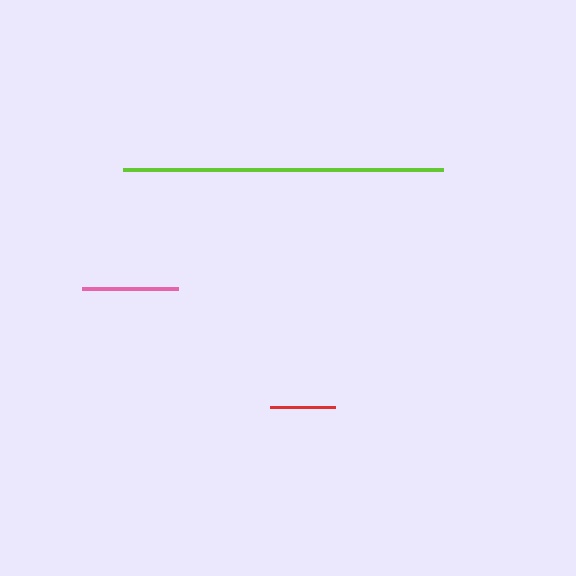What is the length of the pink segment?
The pink segment is approximately 96 pixels long.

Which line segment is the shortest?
The red line is the shortest at approximately 65 pixels.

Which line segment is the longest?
The lime line is the longest at approximately 320 pixels.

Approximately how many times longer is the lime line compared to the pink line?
The lime line is approximately 3.4 times the length of the pink line.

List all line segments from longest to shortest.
From longest to shortest: lime, pink, red.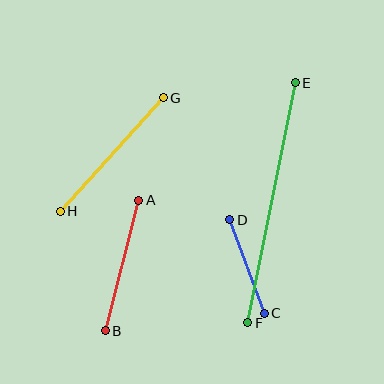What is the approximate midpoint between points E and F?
The midpoint is at approximately (272, 203) pixels.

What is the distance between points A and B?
The distance is approximately 135 pixels.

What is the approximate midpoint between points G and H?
The midpoint is at approximately (112, 155) pixels.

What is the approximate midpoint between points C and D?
The midpoint is at approximately (247, 266) pixels.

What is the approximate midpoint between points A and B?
The midpoint is at approximately (122, 265) pixels.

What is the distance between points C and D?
The distance is approximately 100 pixels.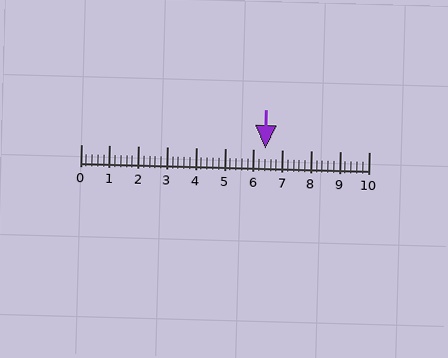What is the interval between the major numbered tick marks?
The major tick marks are spaced 1 units apart.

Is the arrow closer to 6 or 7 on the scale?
The arrow is closer to 6.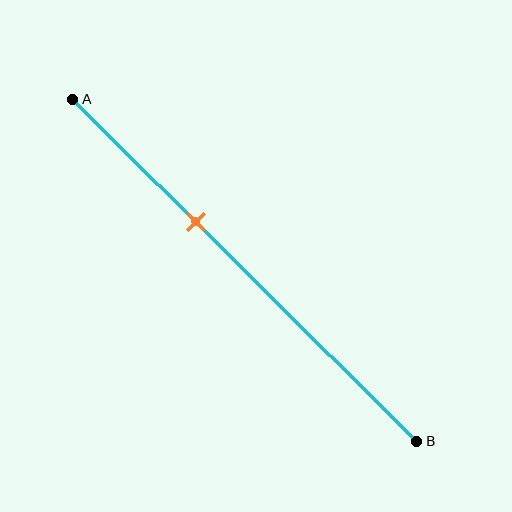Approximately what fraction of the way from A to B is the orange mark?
The orange mark is approximately 35% of the way from A to B.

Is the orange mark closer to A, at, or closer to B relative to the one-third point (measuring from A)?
The orange mark is approximately at the one-third point of segment AB.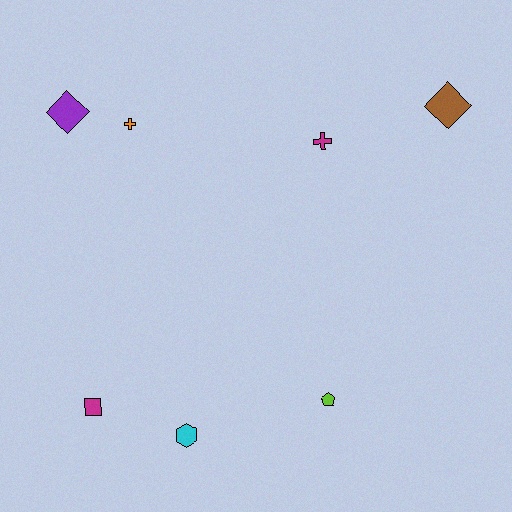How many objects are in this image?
There are 7 objects.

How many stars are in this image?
There are no stars.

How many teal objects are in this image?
There are no teal objects.